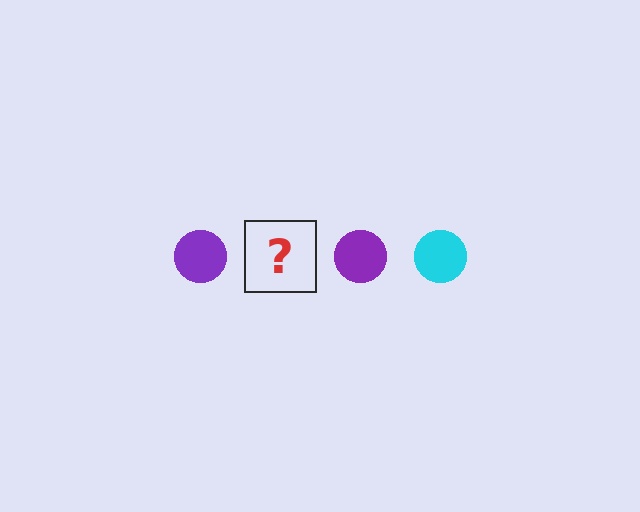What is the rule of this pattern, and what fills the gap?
The rule is that the pattern cycles through purple, cyan circles. The gap should be filled with a cyan circle.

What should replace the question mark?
The question mark should be replaced with a cyan circle.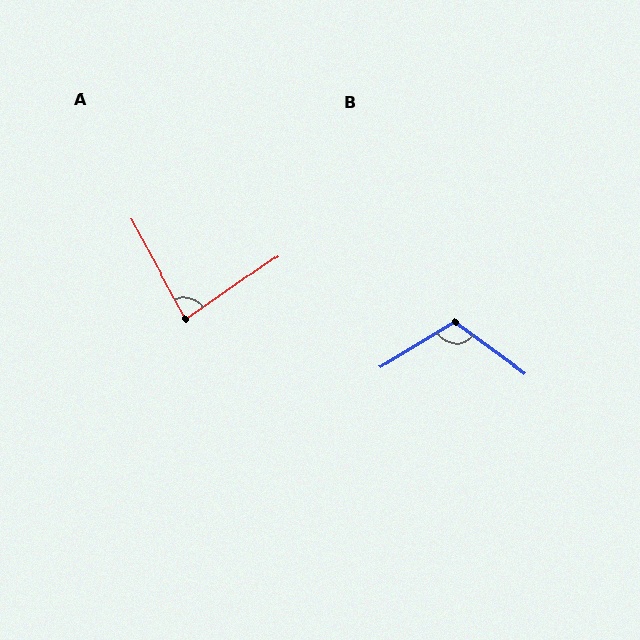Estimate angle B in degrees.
Approximately 113 degrees.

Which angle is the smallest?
A, at approximately 84 degrees.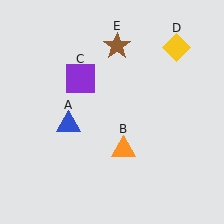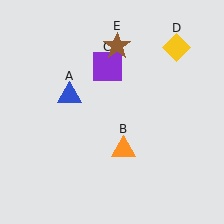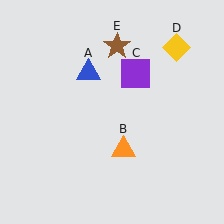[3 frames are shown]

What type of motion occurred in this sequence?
The blue triangle (object A), purple square (object C) rotated clockwise around the center of the scene.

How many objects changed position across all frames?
2 objects changed position: blue triangle (object A), purple square (object C).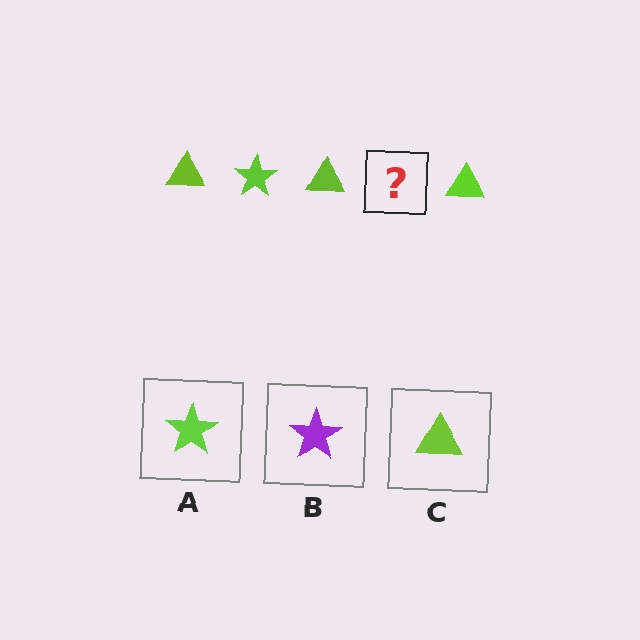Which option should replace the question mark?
Option A.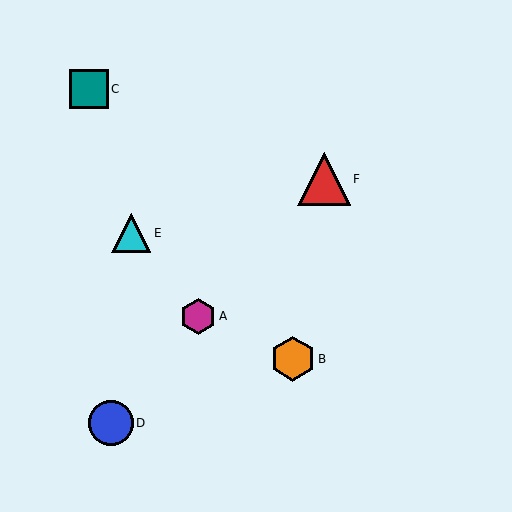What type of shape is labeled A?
Shape A is a magenta hexagon.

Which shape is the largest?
The red triangle (labeled F) is the largest.